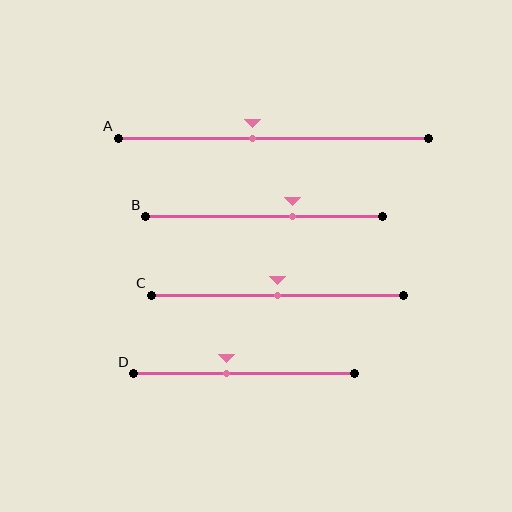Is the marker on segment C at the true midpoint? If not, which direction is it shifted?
Yes, the marker on segment C is at the true midpoint.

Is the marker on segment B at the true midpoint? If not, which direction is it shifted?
No, the marker on segment B is shifted to the right by about 12% of the segment length.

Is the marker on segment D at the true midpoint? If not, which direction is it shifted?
No, the marker on segment D is shifted to the left by about 8% of the segment length.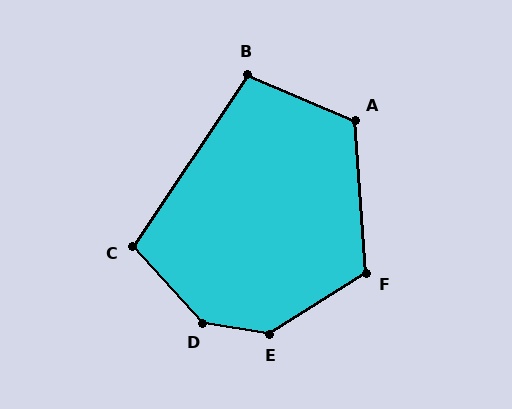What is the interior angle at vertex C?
Approximately 104 degrees (obtuse).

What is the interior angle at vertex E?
Approximately 139 degrees (obtuse).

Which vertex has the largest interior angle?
D, at approximately 142 degrees.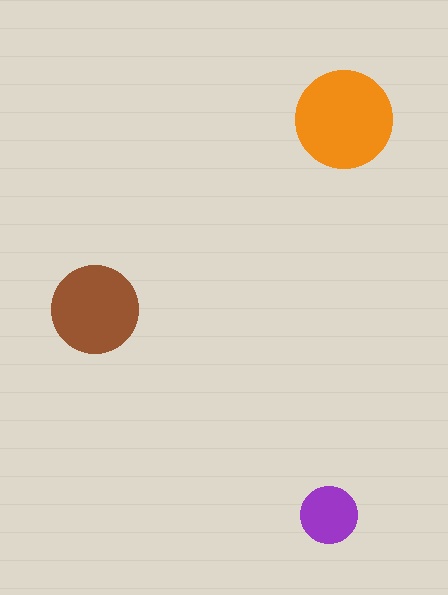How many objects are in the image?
There are 3 objects in the image.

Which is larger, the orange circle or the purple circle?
The orange one.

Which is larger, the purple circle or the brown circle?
The brown one.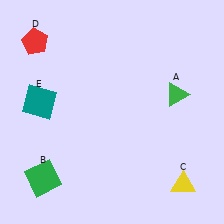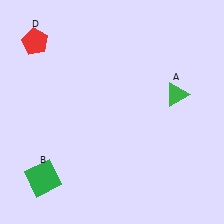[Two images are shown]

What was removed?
The yellow triangle (C), the teal square (E) were removed in Image 2.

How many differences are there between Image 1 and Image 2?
There are 2 differences between the two images.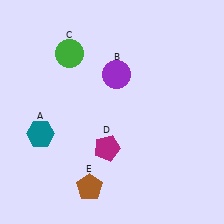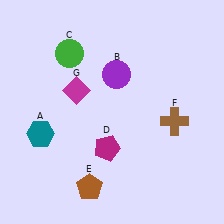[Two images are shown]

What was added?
A brown cross (F), a magenta diamond (G) were added in Image 2.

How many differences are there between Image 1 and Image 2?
There are 2 differences between the two images.